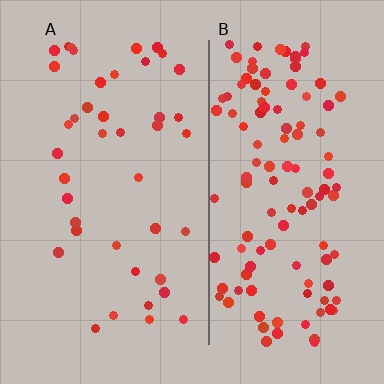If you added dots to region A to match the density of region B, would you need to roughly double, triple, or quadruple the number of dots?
Approximately triple.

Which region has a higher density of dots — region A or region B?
B (the right).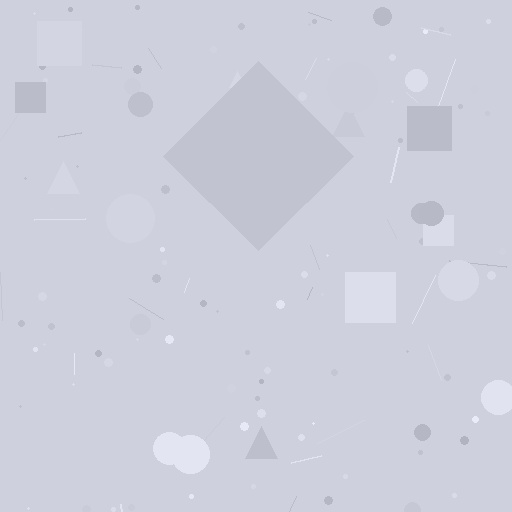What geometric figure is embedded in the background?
A diamond is embedded in the background.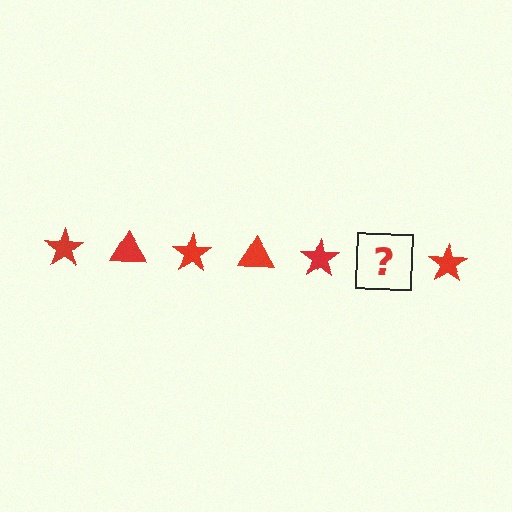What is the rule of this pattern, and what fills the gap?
The rule is that the pattern cycles through star, triangle shapes in red. The gap should be filled with a red triangle.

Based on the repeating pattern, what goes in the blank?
The blank should be a red triangle.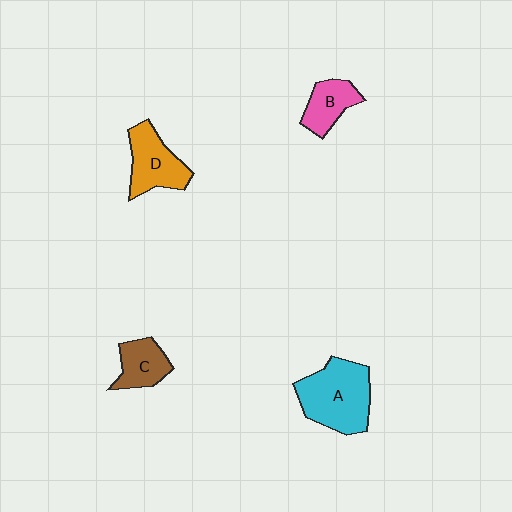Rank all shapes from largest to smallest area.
From largest to smallest: A (cyan), D (orange), C (brown), B (pink).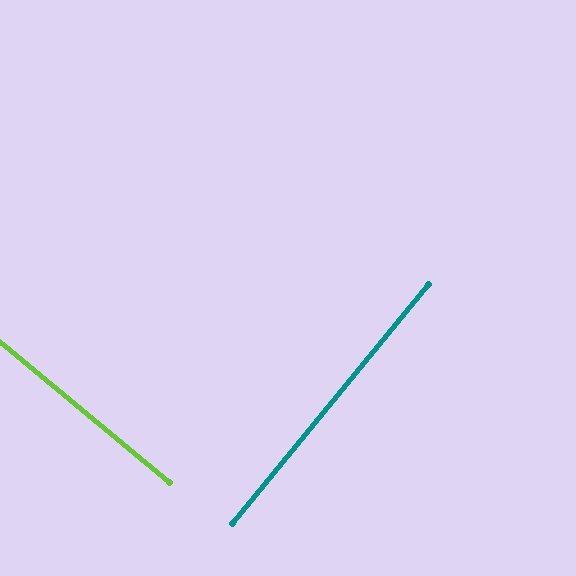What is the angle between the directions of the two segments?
Approximately 90 degrees.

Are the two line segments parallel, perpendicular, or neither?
Perpendicular — they meet at approximately 90°.